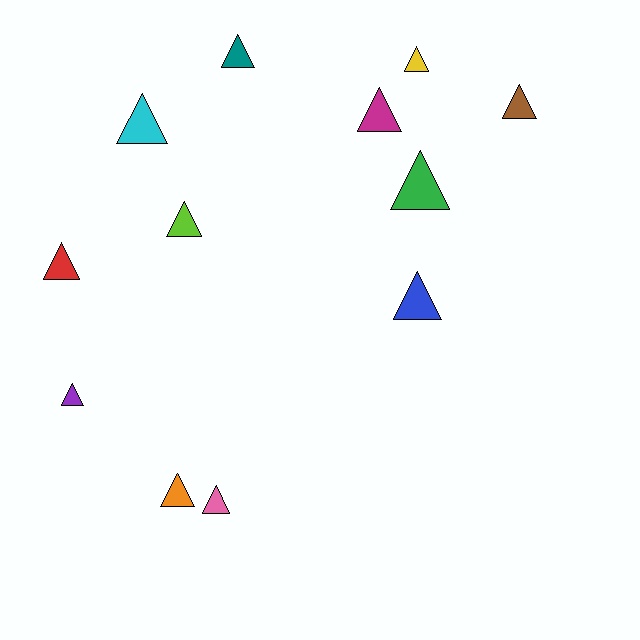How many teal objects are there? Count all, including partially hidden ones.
There is 1 teal object.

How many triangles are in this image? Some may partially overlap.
There are 12 triangles.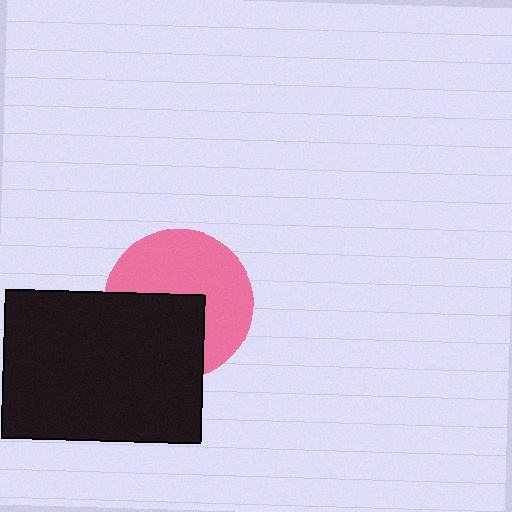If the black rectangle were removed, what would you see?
You would see the complete pink circle.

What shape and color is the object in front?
The object in front is a black rectangle.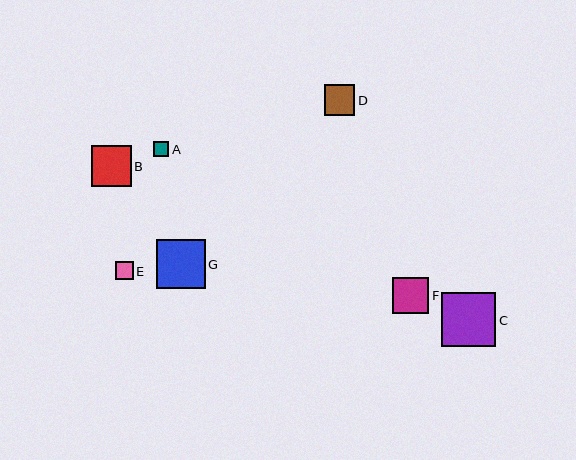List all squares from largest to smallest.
From largest to smallest: C, G, B, F, D, E, A.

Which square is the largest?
Square C is the largest with a size of approximately 54 pixels.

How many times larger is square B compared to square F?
Square B is approximately 1.1 times the size of square F.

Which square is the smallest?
Square A is the smallest with a size of approximately 15 pixels.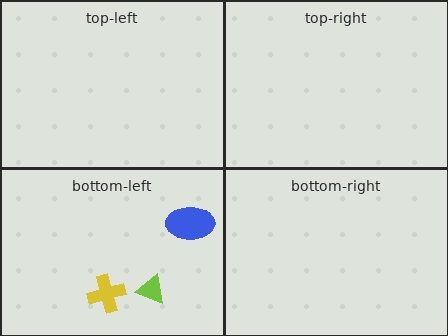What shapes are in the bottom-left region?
The blue ellipse, the yellow cross, the lime triangle.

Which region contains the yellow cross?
The bottom-left region.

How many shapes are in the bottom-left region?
3.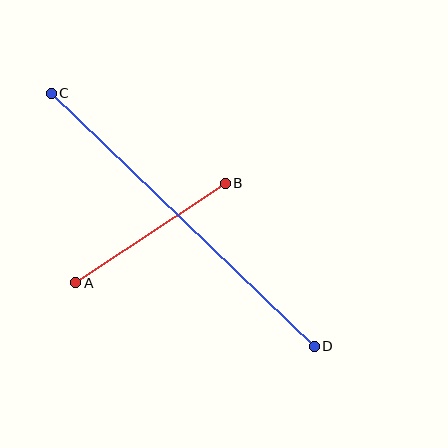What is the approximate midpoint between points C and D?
The midpoint is at approximately (183, 220) pixels.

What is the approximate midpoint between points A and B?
The midpoint is at approximately (151, 233) pixels.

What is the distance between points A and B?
The distance is approximately 180 pixels.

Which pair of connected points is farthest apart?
Points C and D are farthest apart.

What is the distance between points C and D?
The distance is approximately 365 pixels.